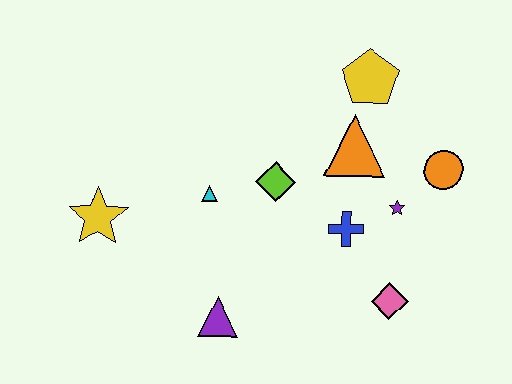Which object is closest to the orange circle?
The purple star is closest to the orange circle.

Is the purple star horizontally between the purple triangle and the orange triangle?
No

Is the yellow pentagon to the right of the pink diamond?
No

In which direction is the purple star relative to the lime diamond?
The purple star is to the right of the lime diamond.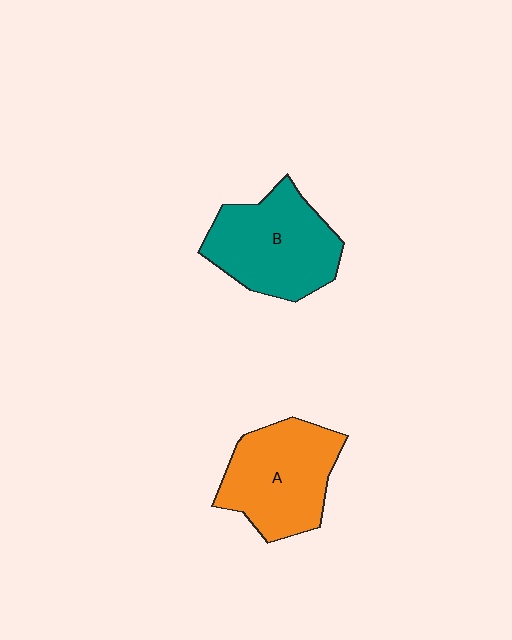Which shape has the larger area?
Shape B (teal).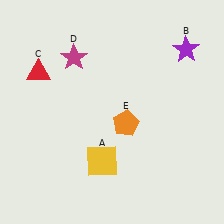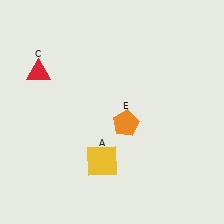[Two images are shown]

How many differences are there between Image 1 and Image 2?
There are 2 differences between the two images.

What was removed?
The purple star (B), the magenta star (D) were removed in Image 2.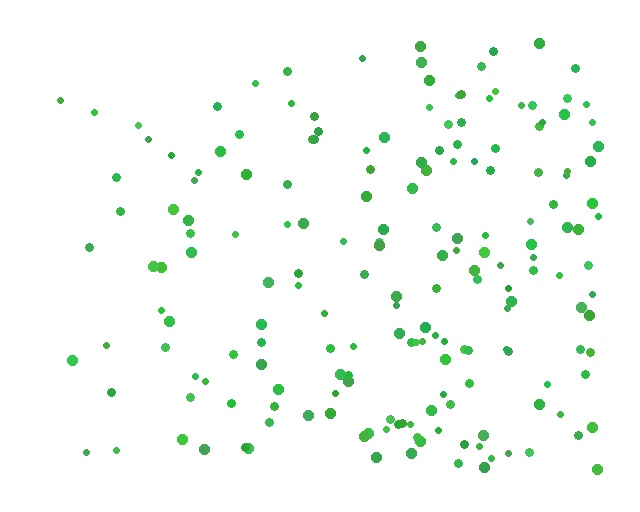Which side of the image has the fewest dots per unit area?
The left.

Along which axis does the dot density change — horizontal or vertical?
Horizontal.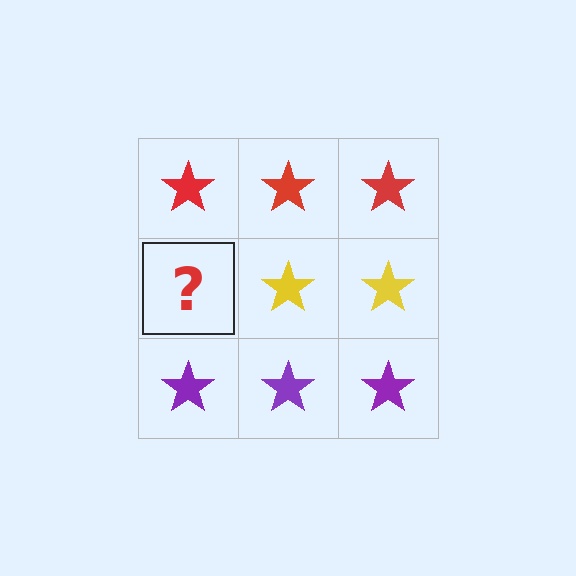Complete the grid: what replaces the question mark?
The question mark should be replaced with a yellow star.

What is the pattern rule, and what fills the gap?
The rule is that each row has a consistent color. The gap should be filled with a yellow star.